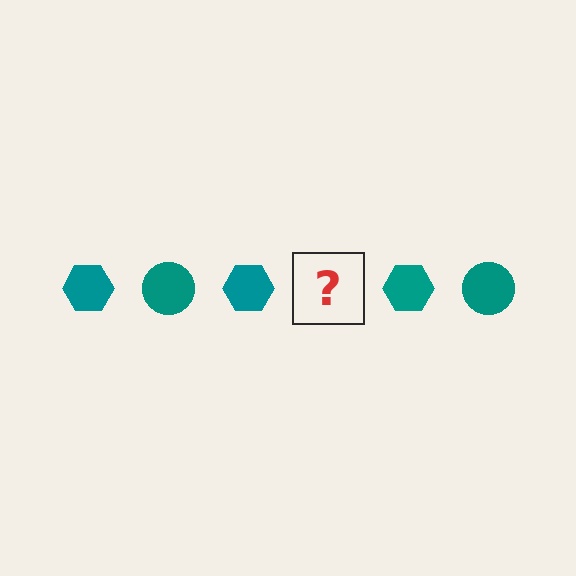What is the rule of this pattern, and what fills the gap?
The rule is that the pattern cycles through hexagon, circle shapes in teal. The gap should be filled with a teal circle.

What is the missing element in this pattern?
The missing element is a teal circle.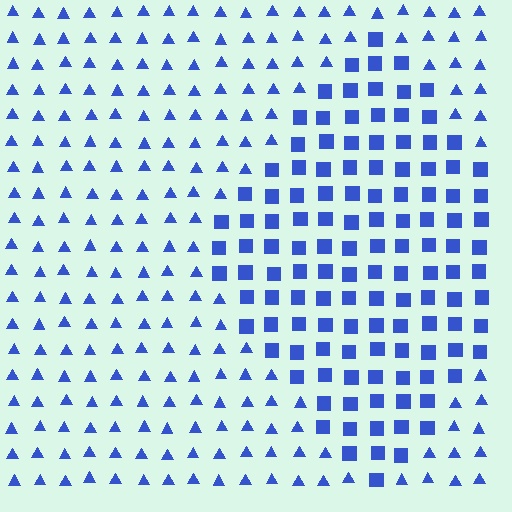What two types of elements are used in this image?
The image uses squares inside the diamond region and triangles outside it.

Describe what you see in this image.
The image is filled with small blue elements arranged in a uniform grid. A diamond-shaped region contains squares, while the surrounding area contains triangles. The boundary is defined purely by the change in element shape.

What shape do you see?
I see a diamond.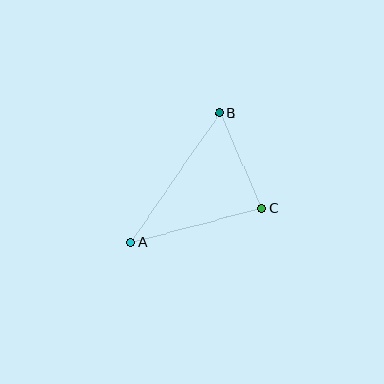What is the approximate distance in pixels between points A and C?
The distance between A and C is approximately 136 pixels.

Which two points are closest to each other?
Points B and C are closest to each other.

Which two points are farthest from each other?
Points A and B are farthest from each other.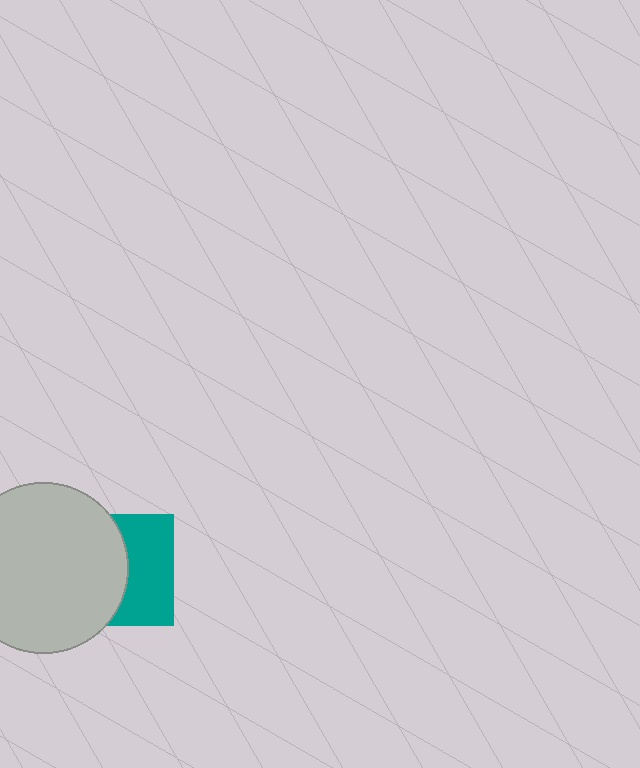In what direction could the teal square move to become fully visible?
The teal square could move right. That would shift it out from behind the light gray circle entirely.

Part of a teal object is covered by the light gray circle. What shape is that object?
It is a square.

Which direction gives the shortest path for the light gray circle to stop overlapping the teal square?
Moving left gives the shortest separation.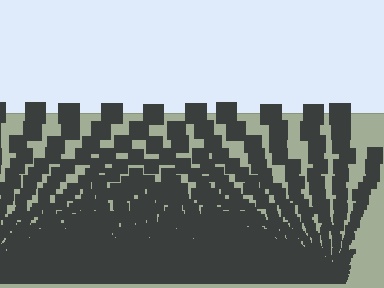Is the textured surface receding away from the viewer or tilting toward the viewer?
The surface appears to tilt toward the viewer. Texture elements get larger and sparser toward the top.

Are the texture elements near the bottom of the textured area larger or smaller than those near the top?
Smaller. The gradient is inverted — elements near the bottom are smaller and denser.